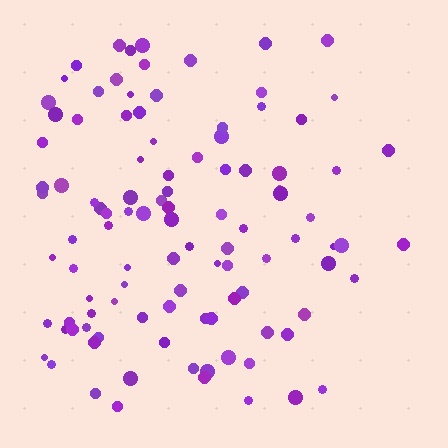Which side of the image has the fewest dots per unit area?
The right.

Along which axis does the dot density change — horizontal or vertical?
Horizontal.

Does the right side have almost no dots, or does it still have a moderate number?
Still a moderate number, just noticeably fewer than the left.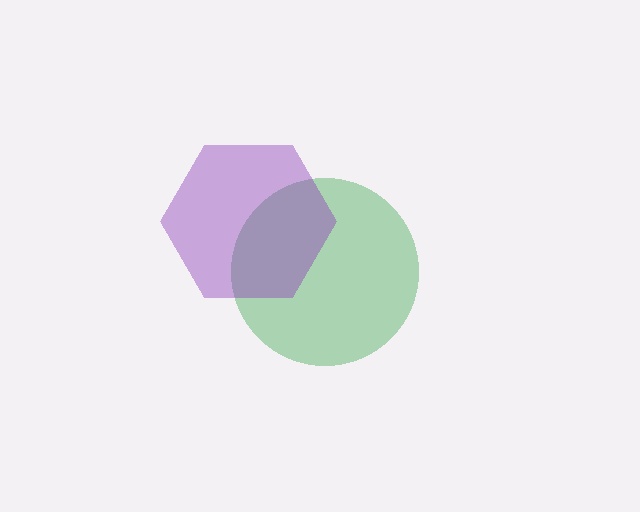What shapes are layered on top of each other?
The layered shapes are: a green circle, a purple hexagon.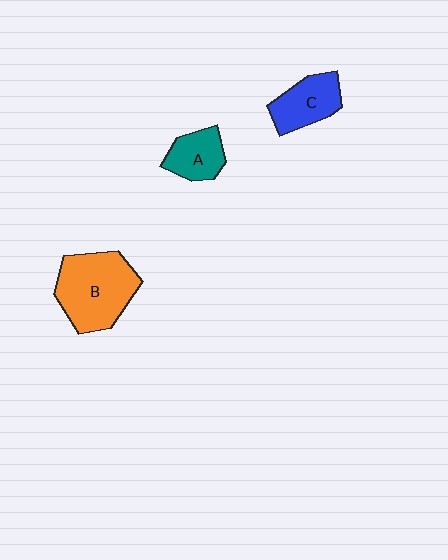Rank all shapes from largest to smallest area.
From largest to smallest: B (orange), C (blue), A (teal).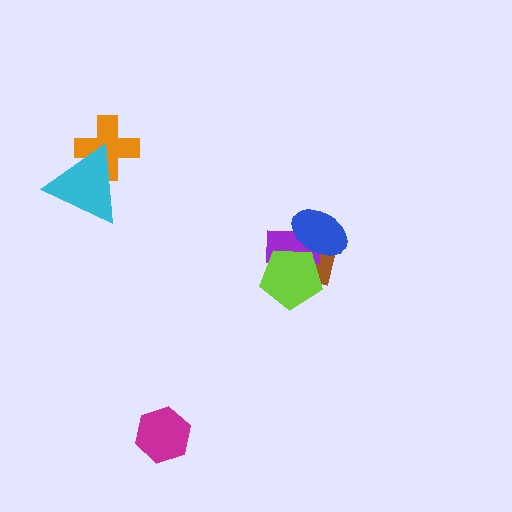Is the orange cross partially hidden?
Yes, it is partially covered by another shape.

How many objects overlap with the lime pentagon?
3 objects overlap with the lime pentagon.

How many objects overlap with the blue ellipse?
3 objects overlap with the blue ellipse.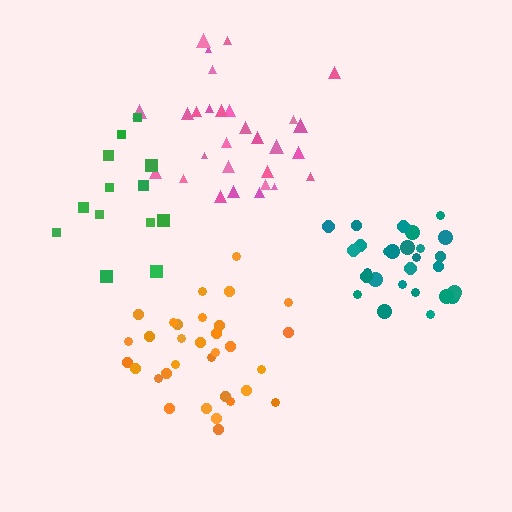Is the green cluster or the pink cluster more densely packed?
Pink.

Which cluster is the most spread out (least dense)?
Green.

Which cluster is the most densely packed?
Teal.